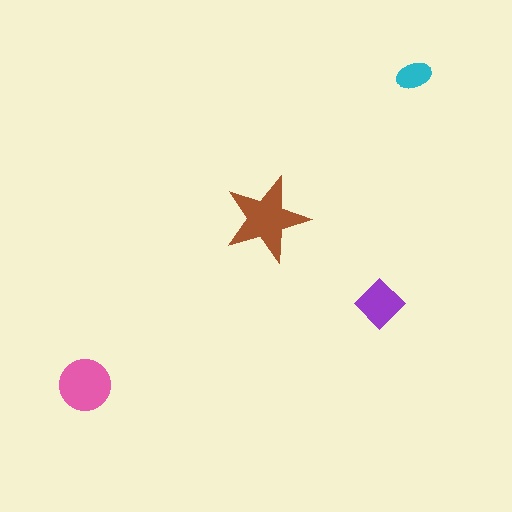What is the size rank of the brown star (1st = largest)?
1st.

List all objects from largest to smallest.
The brown star, the pink circle, the purple diamond, the cyan ellipse.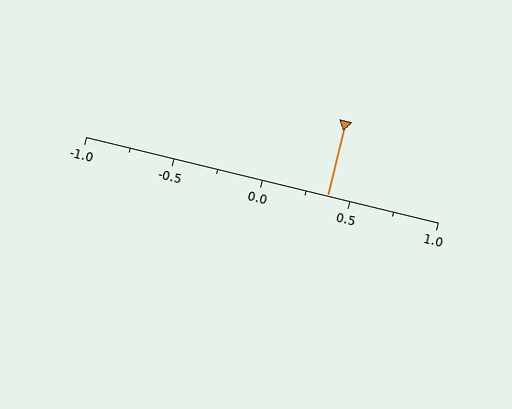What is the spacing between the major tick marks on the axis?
The major ticks are spaced 0.5 apart.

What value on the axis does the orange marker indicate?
The marker indicates approximately 0.38.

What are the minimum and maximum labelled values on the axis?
The axis runs from -1.0 to 1.0.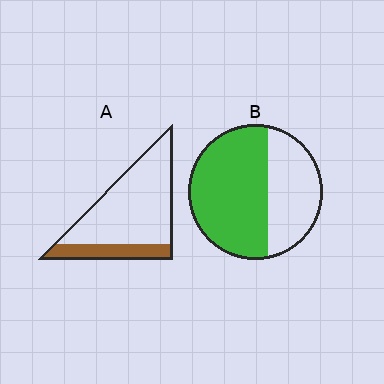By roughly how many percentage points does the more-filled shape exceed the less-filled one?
By roughly 40 percentage points (B over A).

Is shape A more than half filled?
No.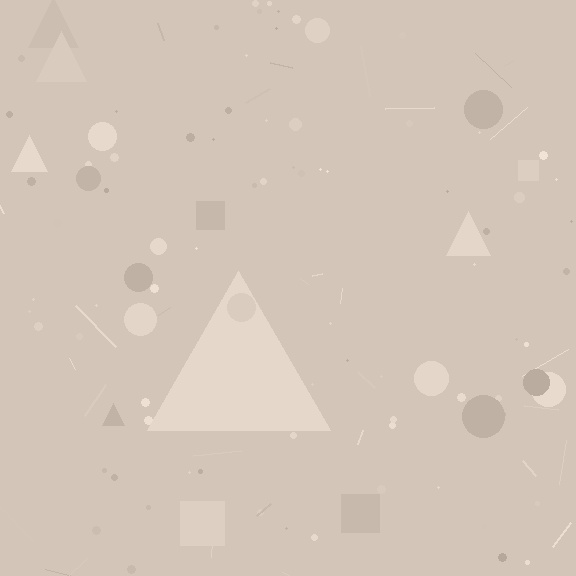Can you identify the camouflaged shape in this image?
The camouflaged shape is a triangle.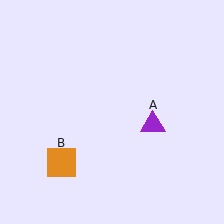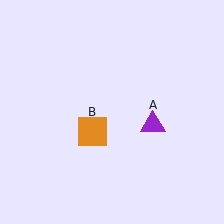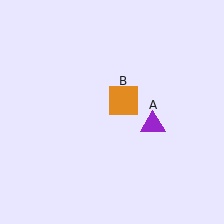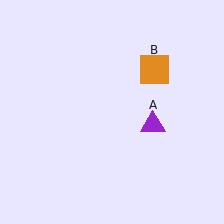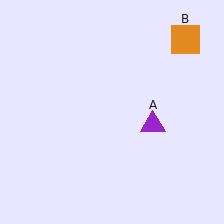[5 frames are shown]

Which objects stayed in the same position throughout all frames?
Purple triangle (object A) remained stationary.